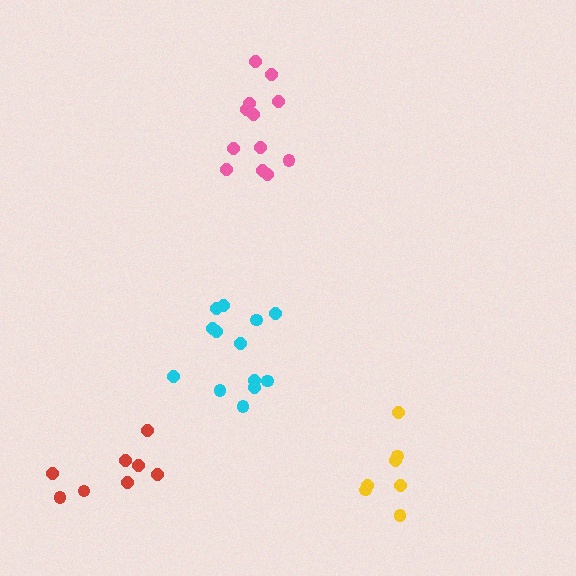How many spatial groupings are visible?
There are 4 spatial groupings.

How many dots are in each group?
Group 1: 13 dots, Group 2: 12 dots, Group 3: 7 dots, Group 4: 8 dots (40 total).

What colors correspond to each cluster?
The clusters are colored: cyan, pink, yellow, red.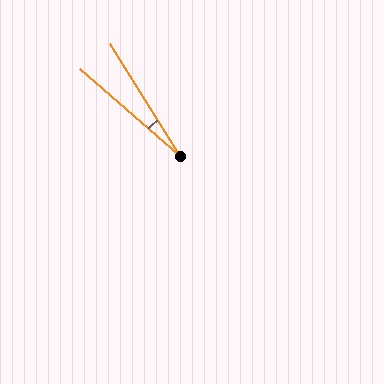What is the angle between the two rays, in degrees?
Approximately 17 degrees.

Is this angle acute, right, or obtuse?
It is acute.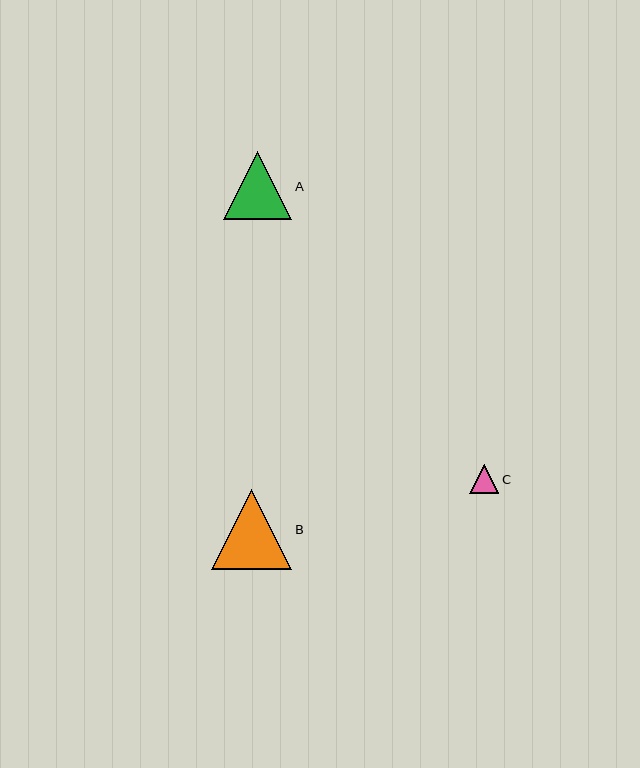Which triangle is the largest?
Triangle B is the largest with a size of approximately 80 pixels.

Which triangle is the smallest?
Triangle C is the smallest with a size of approximately 29 pixels.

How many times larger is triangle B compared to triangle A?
Triangle B is approximately 1.2 times the size of triangle A.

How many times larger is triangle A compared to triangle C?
Triangle A is approximately 2.4 times the size of triangle C.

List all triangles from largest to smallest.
From largest to smallest: B, A, C.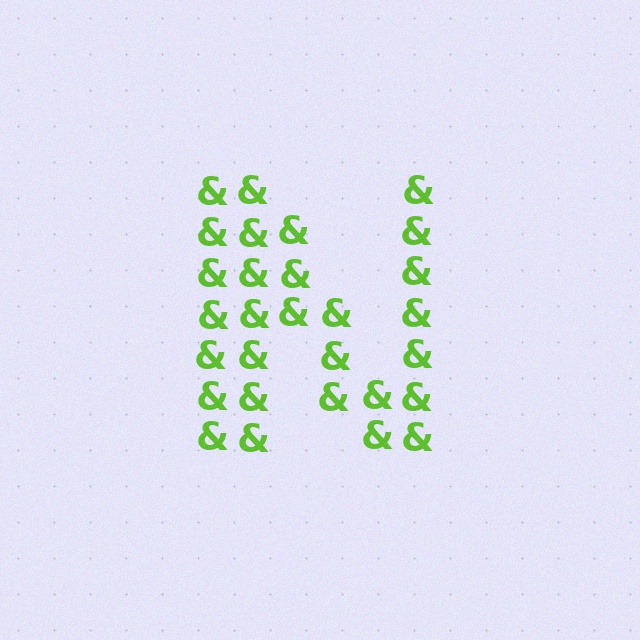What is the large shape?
The large shape is the letter N.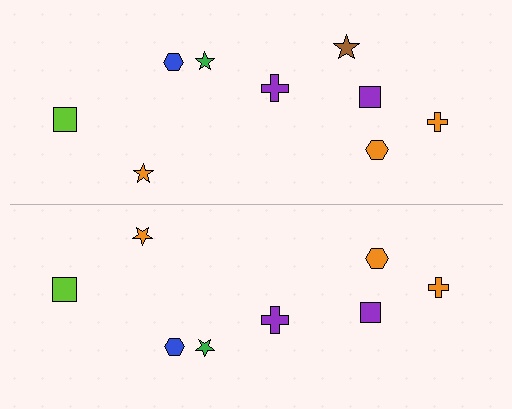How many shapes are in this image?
There are 17 shapes in this image.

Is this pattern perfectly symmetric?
No, the pattern is not perfectly symmetric. A brown star is missing from the bottom side.